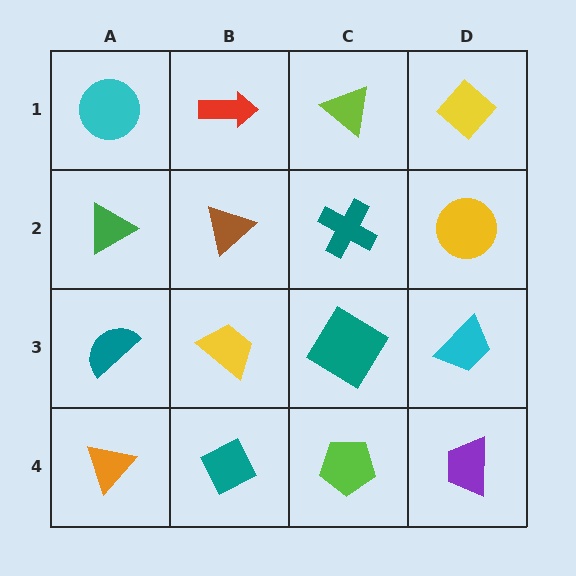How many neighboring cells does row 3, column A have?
3.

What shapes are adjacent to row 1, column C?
A teal cross (row 2, column C), a red arrow (row 1, column B), a yellow diamond (row 1, column D).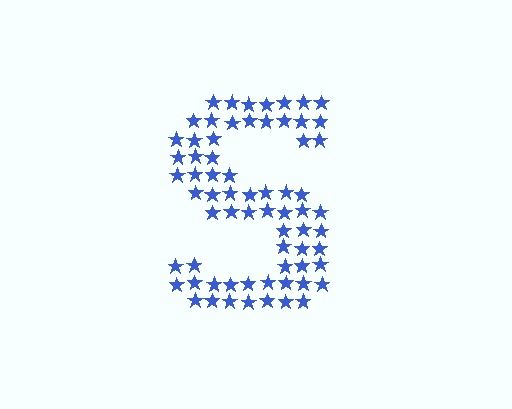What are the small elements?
The small elements are stars.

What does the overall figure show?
The overall figure shows the letter S.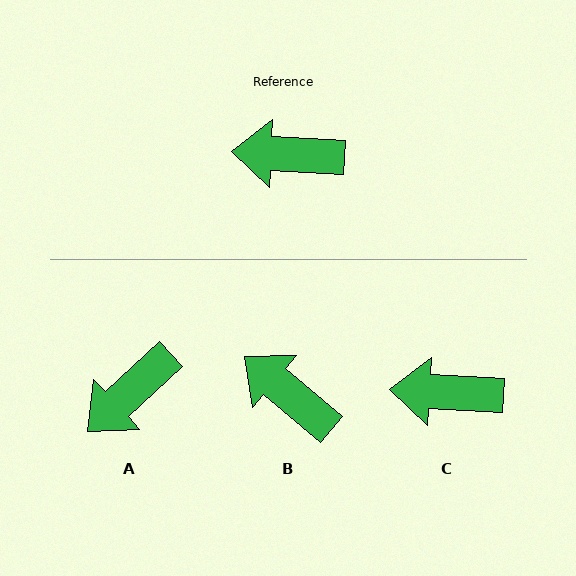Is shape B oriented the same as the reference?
No, it is off by about 37 degrees.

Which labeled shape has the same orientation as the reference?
C.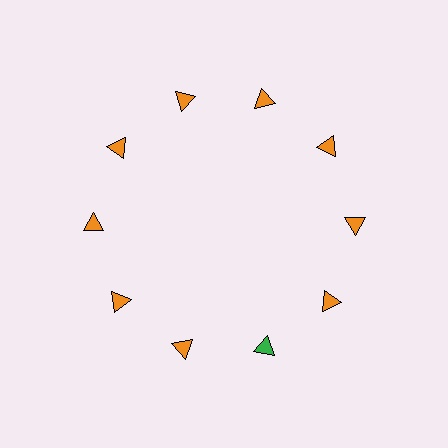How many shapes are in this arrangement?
There are 10 shapes arranged in a ring pattern.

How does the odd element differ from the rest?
It has a different color: green instead of orange.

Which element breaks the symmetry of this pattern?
The green triangle at roughly the 5 o'clock position breaks the symmetry. All other shapes are orange triangles.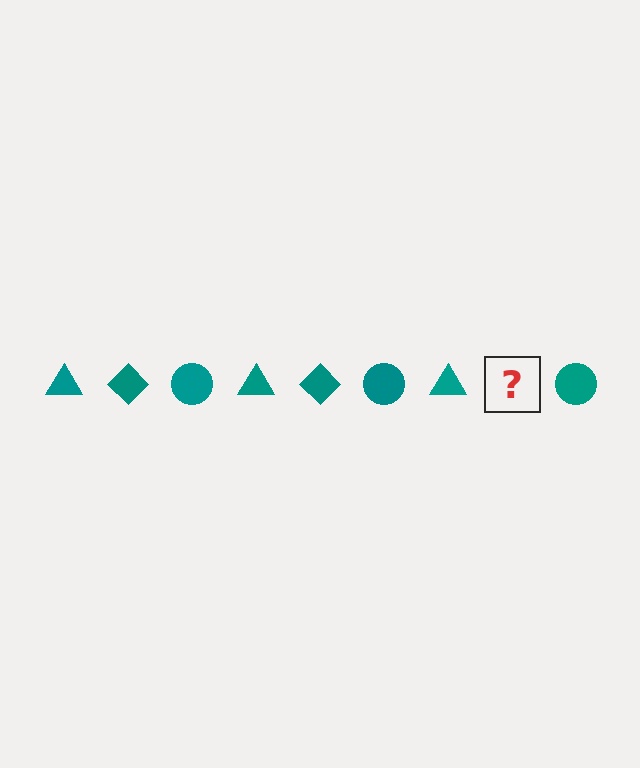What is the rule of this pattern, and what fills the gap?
The rule is that the pattern cycles through triangle, diamond, circle shapes in teal. The gap should be filled with a teal diamond.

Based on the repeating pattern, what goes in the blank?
The blank should be a teal diamond.